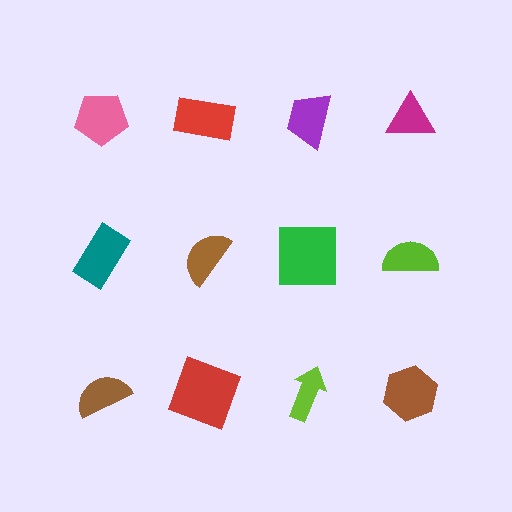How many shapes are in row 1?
4 shapes.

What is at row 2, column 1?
A teal rectangle.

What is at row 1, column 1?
A pink pentagon.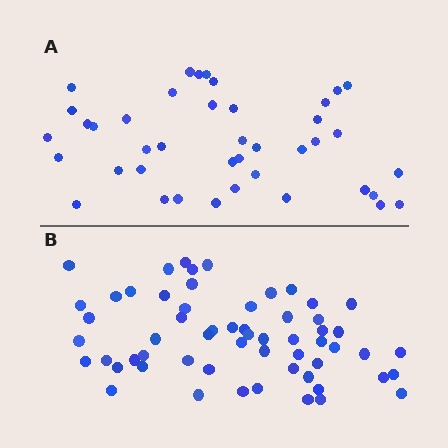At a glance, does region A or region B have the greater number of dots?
Region B (the bottom region) has more dots.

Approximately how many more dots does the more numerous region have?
Region B has approximately 20 more dots than region A.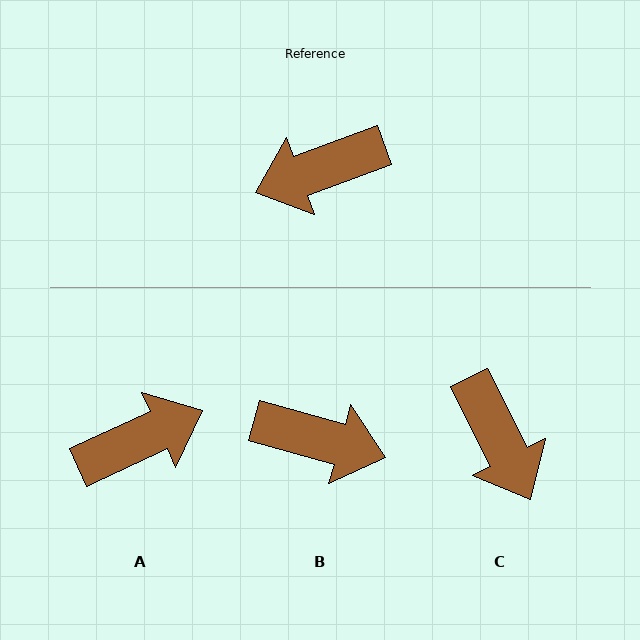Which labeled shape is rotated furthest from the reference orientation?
A, about 176 degrees away.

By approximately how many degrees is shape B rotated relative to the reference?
Approximately 144 degrees counter-clockwise.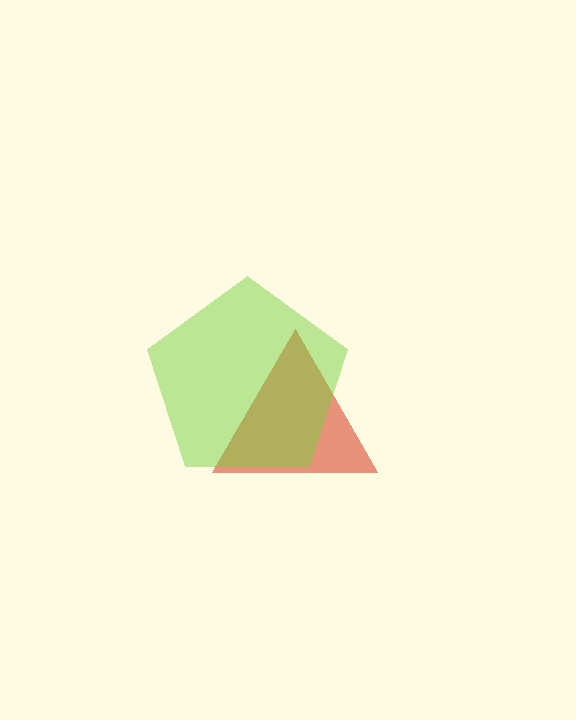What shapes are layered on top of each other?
The layered shapes are: a red triangle, a lime pentagon.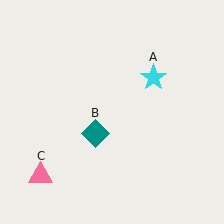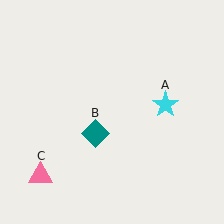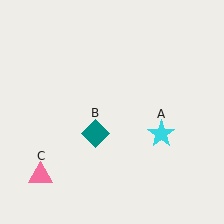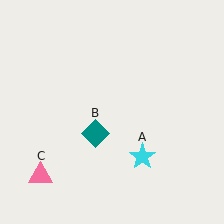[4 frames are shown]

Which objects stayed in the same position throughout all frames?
Teal diamond (object B) and pink triangle (object C) remained stationary.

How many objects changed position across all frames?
1 object changed position: cyan star (object A).